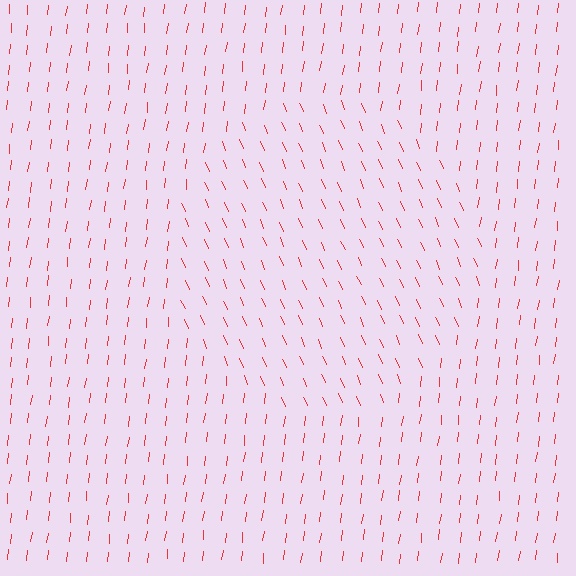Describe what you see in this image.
The image is filled with small red line segments. A circle region in the image has lines oriented differently from the surrounding lines, creating a visible texture boundary.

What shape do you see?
I see a circle.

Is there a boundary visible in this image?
Yes, there is a texture boundary formed by a change in line orientation.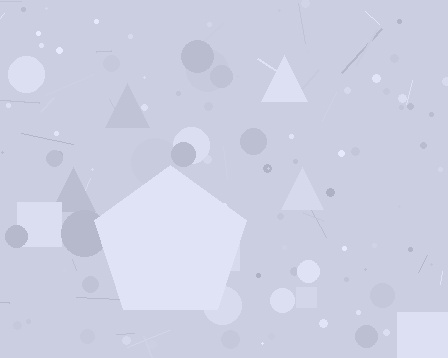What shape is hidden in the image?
A pentagon is hidden in the image.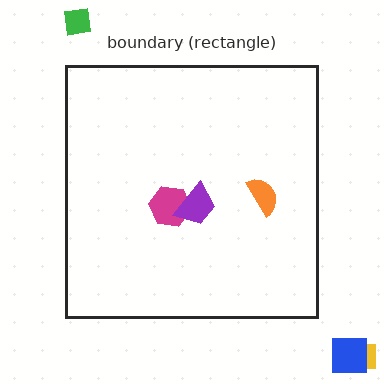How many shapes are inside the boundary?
3 inside, 3 outside.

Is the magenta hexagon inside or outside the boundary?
Inside.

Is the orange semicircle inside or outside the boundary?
Inside.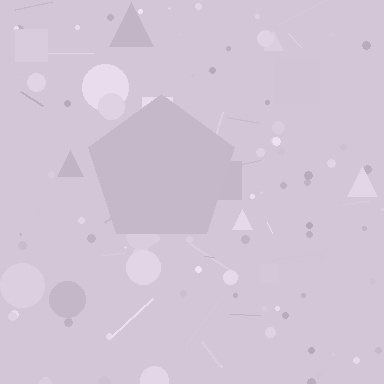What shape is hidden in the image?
A pentagon is hidden in the image.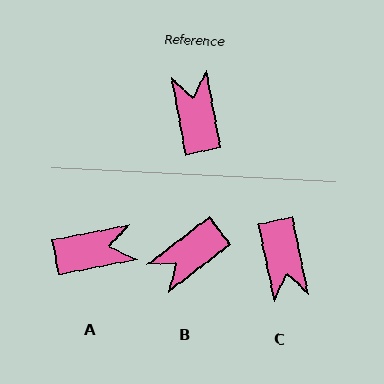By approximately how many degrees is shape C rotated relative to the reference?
Approximately 179 degrees clockwise.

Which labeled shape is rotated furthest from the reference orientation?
C, about 179 degrees away.